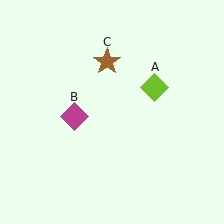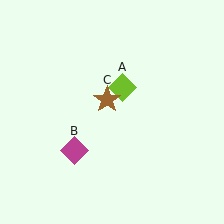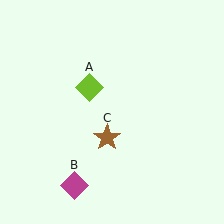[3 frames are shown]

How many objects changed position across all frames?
3 objects changed position: lime diamond (object A), magenta diamond (object B), brown star (object C).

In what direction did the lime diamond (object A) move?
The lime diamond (object A) moved left.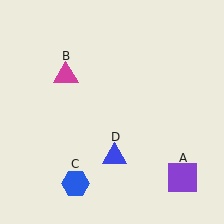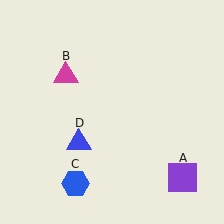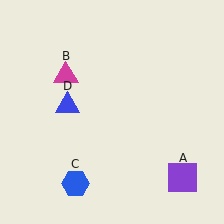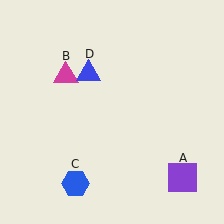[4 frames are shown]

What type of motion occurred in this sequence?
The blue triangle (object D) rotated clockwise around the center of the scene.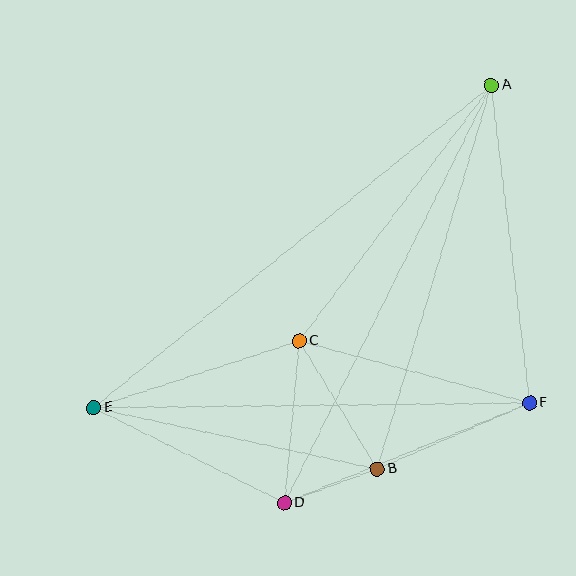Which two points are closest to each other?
Points B and D are closest to each other.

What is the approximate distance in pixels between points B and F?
The distance between B and F is approximately 166 pixels.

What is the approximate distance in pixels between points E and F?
The distance between E and F is approximately 436 pixels.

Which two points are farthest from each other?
Points A and E are farthest from each other.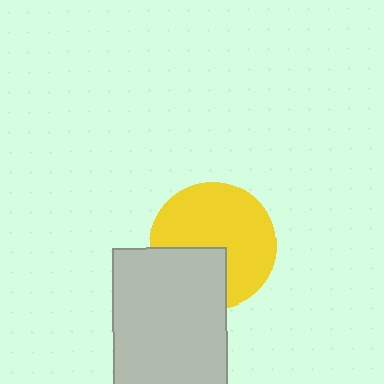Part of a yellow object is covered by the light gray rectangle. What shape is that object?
It is a circle.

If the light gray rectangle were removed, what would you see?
You would see the complete yellow circle.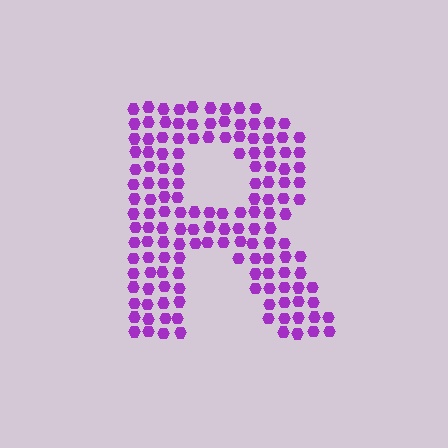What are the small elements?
The small elements are hexagons.